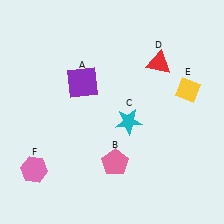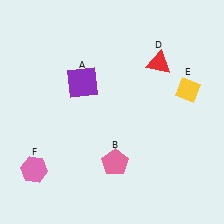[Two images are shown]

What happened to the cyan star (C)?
The cyan star (C) was removed in Image 2. It was in the bottom-right area of Image 1.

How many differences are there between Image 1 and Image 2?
There is 1 difference between the two images.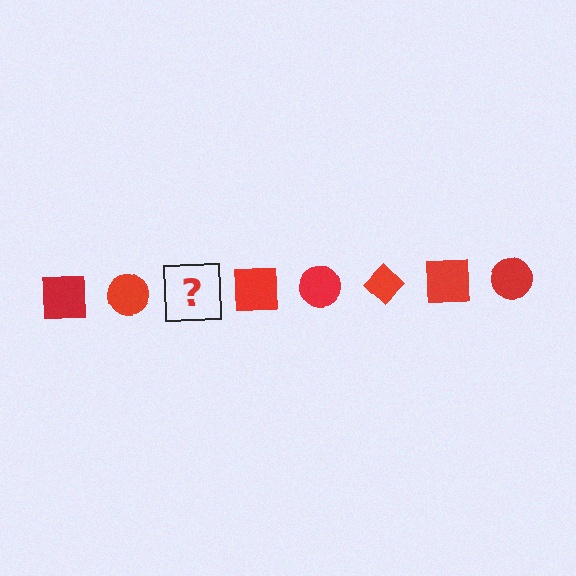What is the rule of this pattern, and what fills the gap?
The rule is that the pattern cycles through square, circle, diamond shapes in red. The gap should be filled with a red diamond.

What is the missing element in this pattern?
The missing element is a red diamond.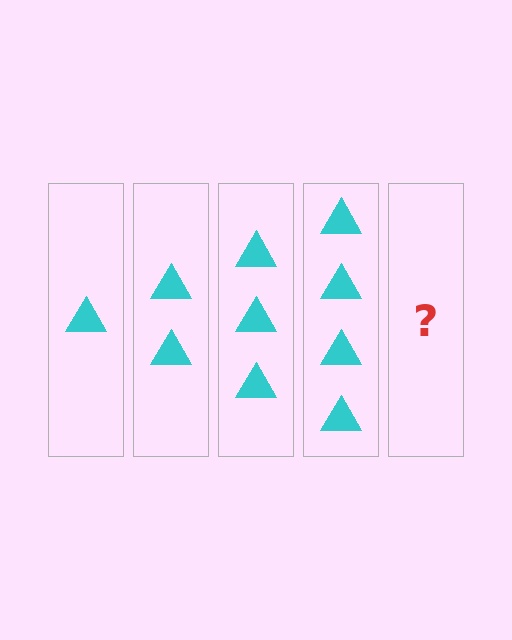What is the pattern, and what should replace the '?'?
The pattern is that each step adds one more triangle. The '?' should be 5 triangles.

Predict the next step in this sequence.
The next step is 5 triangles.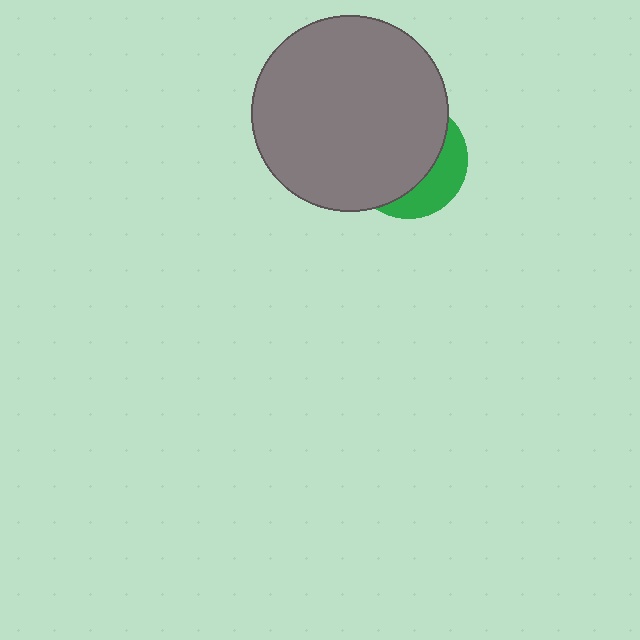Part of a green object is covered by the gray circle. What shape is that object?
It is a circle.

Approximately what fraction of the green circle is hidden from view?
Roughly 69% of the green circle is hidden behind the gray circle.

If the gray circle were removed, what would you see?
You would see the complete green circle.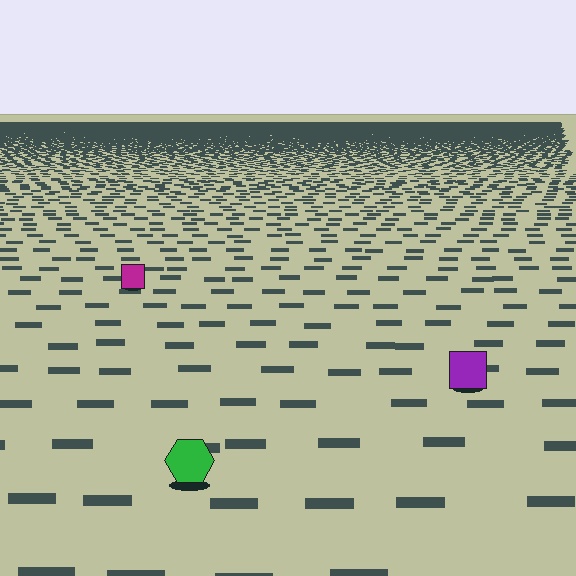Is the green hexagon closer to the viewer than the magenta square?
Yes. The green hexagon is closer — you can tell from the texture gradient: the ground texture is coarser near it.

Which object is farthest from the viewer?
The magenta square is farthest from the viewer. It appears smaller and the ground texture around it is denser.